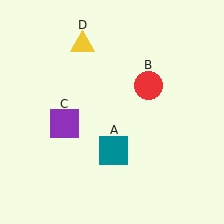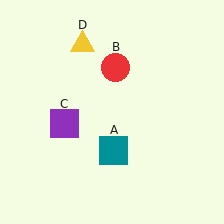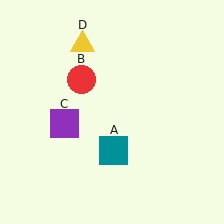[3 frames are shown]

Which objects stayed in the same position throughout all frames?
Teal square (object A) and purple square (object C) and yellow triangle (object D) remained stationary.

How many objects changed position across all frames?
1 object changed position: red circle (object B).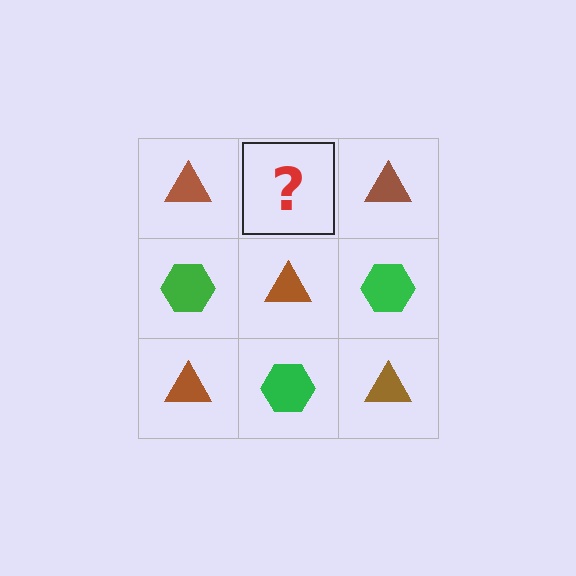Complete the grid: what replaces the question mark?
The question mark should be replaced with a green hexagon.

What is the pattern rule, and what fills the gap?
The rule is that it alternates brown triangle and green hexagon in a checkerboard pattern. The gap should be filled with a green hexagon.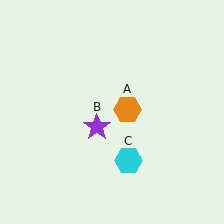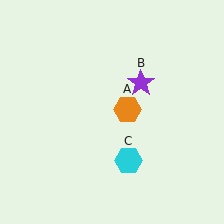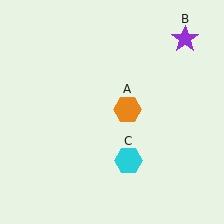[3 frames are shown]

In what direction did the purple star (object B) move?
The purple star (object B) moved up and to the right.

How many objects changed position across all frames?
1 object changed position: purple star (object B).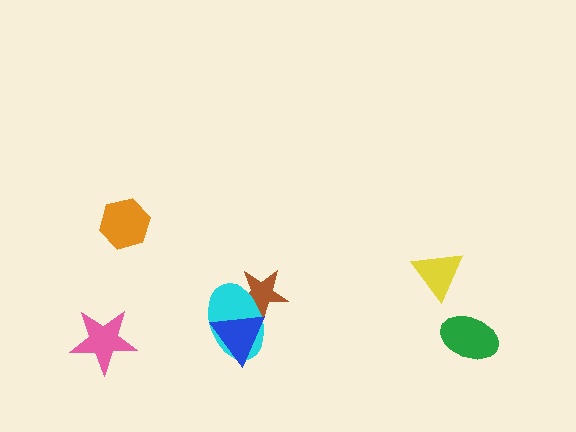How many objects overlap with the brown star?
2 objects overlap with the brown star.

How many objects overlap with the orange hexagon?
0 objects overlap with the orange hexagon.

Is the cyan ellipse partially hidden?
Yes, it is partially covered by another shape.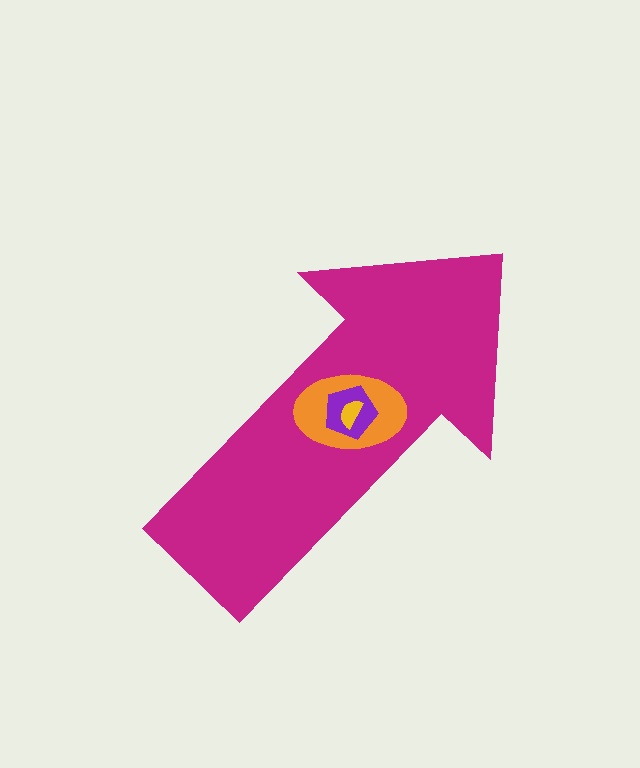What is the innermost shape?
The yellow semicircle.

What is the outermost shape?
The magenta arrow.